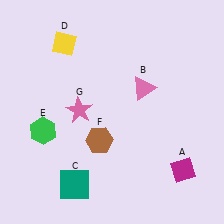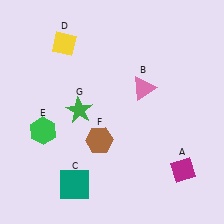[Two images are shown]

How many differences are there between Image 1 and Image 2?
There is 1 difference between the two images.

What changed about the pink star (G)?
In Image 1, G is pink. In Image 2, it changed to green.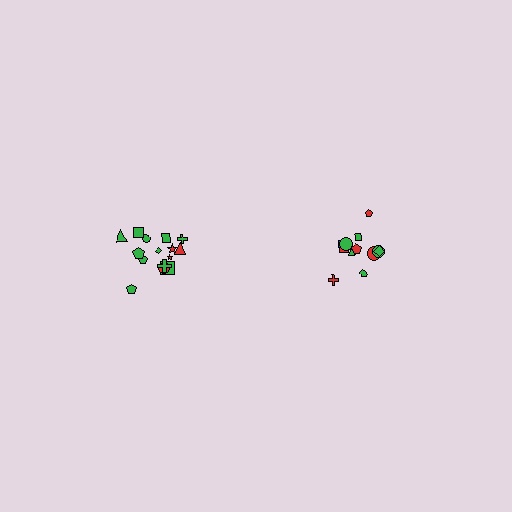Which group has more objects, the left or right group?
The left group.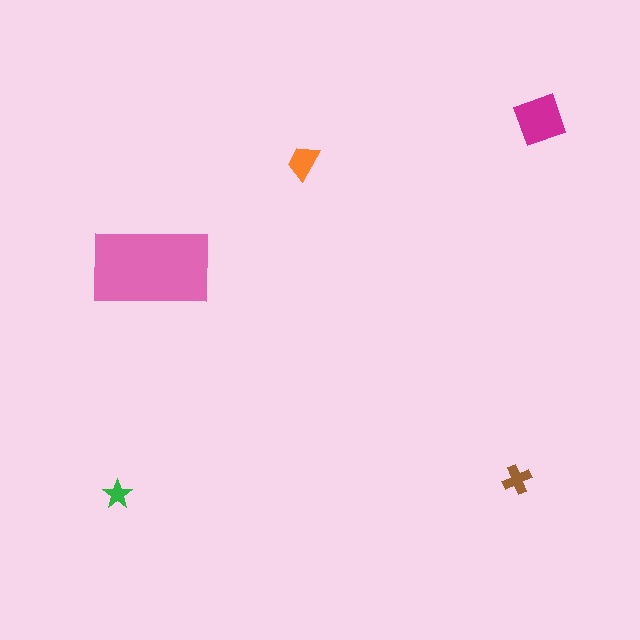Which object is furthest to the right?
The magenta diamond is rightmost.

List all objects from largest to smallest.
The pink rectangle, the magenta diamond, the orange trapezoid, the brown cross, the green star.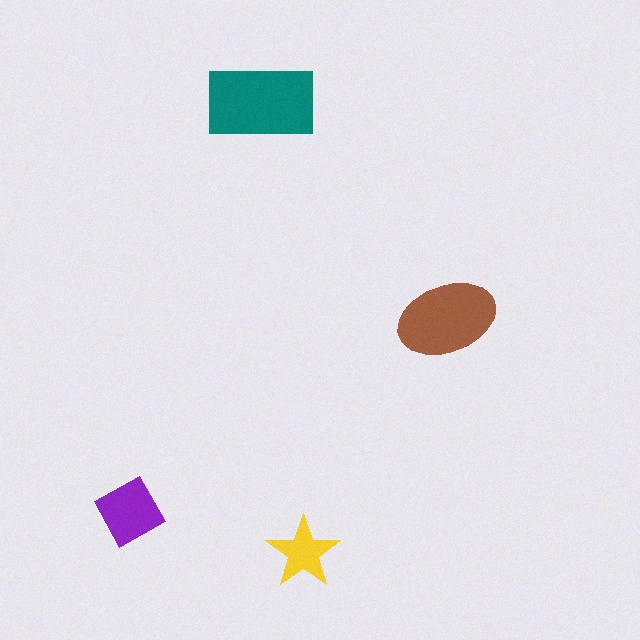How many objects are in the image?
There are 4 objects in the image.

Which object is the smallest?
The yellow star.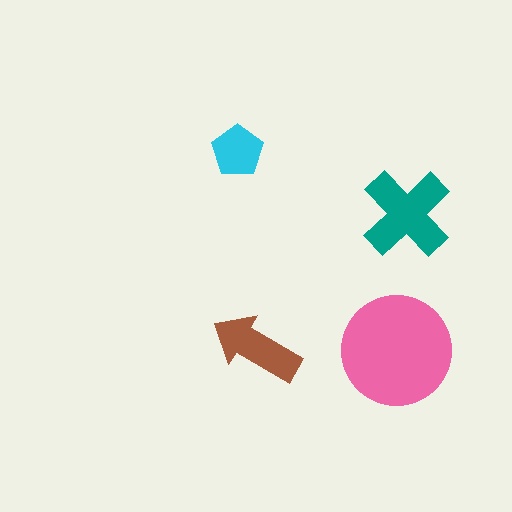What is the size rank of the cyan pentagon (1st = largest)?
4th.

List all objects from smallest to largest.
The cyan pentagon, the brown arrow, the teal cross, the pink circle.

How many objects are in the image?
There are 4 objects in the image.